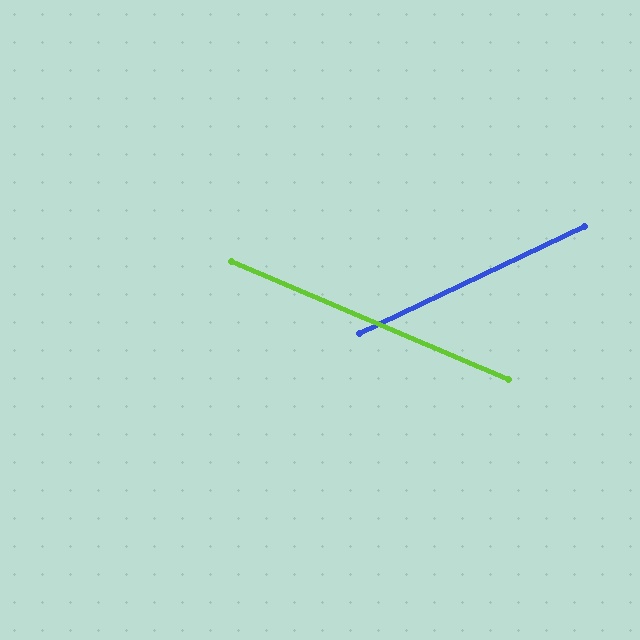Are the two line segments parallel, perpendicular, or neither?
Neither parallel nor perpendicular — they differ by about 48°.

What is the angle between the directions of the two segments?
Approximately 48 degrees.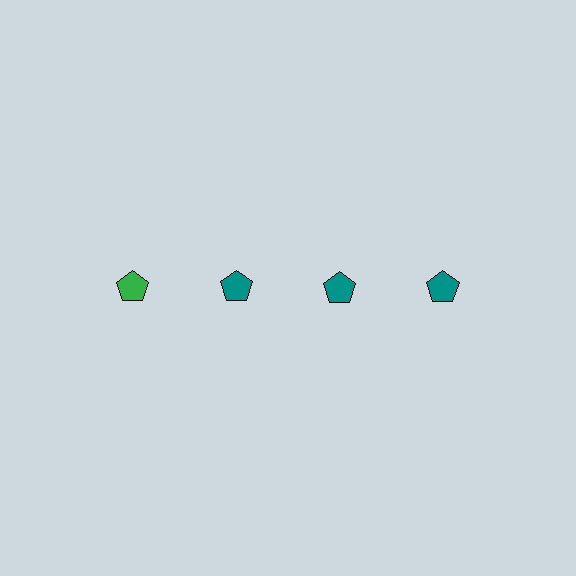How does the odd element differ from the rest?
It has a different color: green instead of teal.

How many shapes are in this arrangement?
There are 4 shapes arranged in a grid pattern.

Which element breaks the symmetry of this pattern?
The green pentagon in the top row, leftmost column breaks the symmetry. All other shapes are teal pentagons.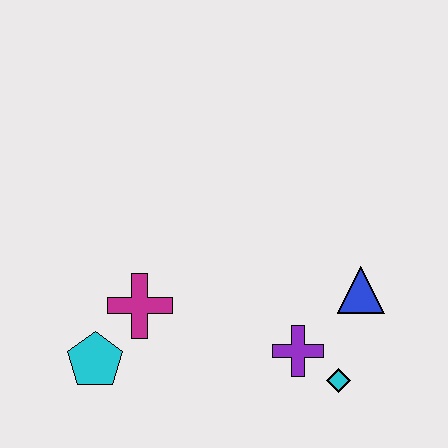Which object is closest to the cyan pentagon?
The magenta cross is closest to the cyan pentagon.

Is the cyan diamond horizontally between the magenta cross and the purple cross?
No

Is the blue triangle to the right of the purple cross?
Yes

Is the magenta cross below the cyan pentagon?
No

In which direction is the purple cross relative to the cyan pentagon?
The purple cross is to the right of the cyan pentagon.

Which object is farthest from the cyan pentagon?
The blue triangle is farthest from the cyan pentagon.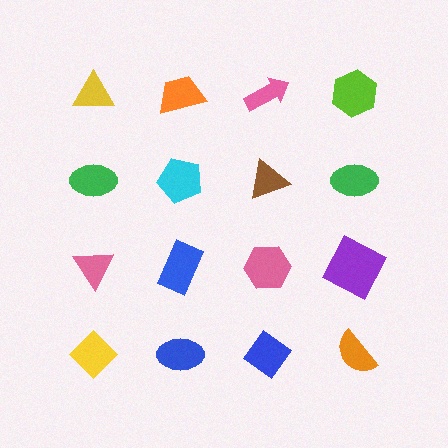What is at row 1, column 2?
An orange trapezoid.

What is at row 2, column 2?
A cyan pentagon.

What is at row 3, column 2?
A blue rectangle.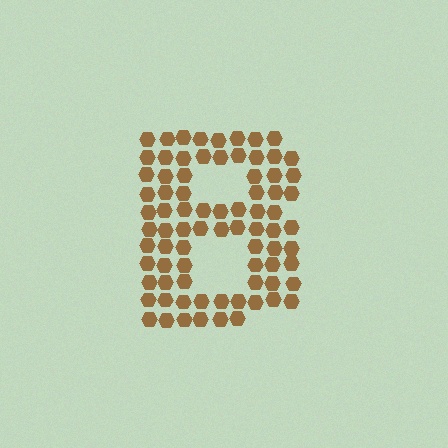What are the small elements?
The small elements are hexagons.